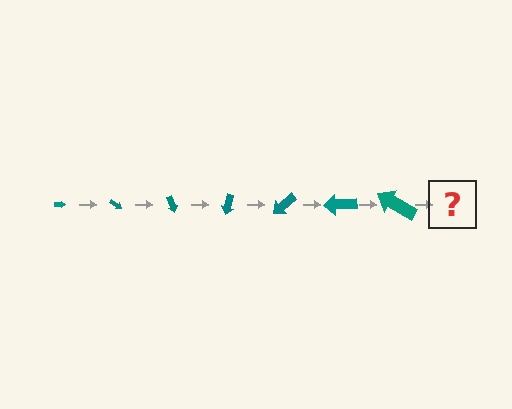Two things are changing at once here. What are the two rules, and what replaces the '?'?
The two rules are that the arrow grows larger each step and it rotates 35 degrees each step. The '?' should be an arrow, larger than the previous one and rotated 245 degrees from the start.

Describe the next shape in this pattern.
It should be an arrow, larger than the previous one and rotated 245 degrees from the start.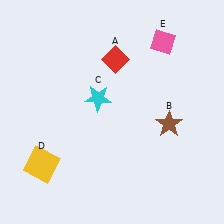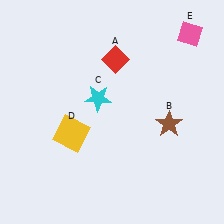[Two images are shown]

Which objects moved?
The objects that moved are: the yellow square (D), the pink diamond (E).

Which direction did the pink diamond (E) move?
The pink diamond (E) moved right.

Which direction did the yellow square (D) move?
The yellow square (D) moved up.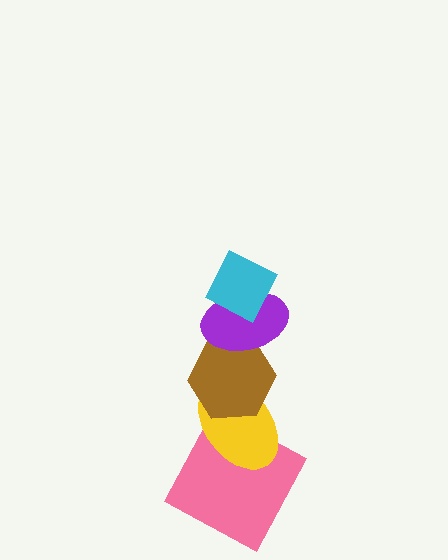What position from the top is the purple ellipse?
The purple ellipse is 2nd from the top.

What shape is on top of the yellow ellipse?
The brown hexagon is on top of the yellow ellipse.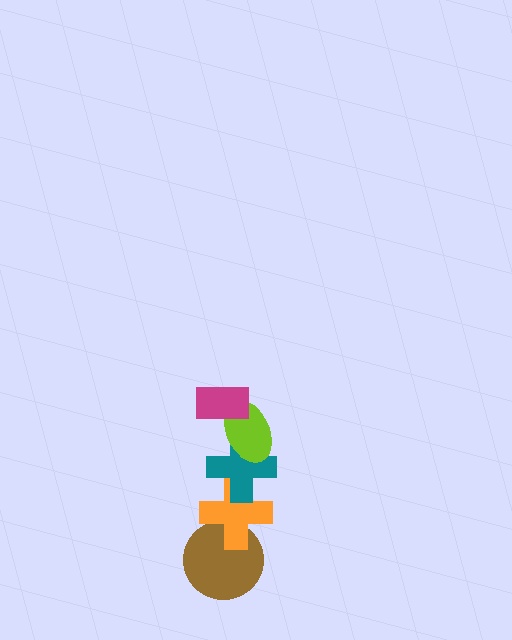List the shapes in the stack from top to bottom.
From top to bottom: the magenta rectangle, the lime ellipse, the teal cross, the orange cross, the brown circle.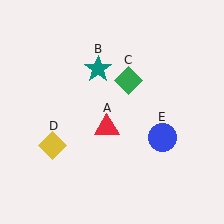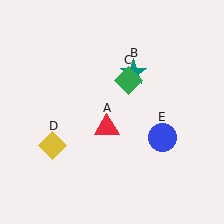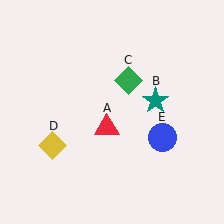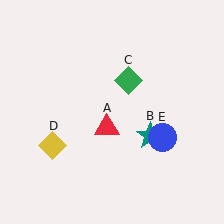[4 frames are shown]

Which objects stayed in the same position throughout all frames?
Red triangle (object A) and green diamond (object C) and yellow diamond (object D) and blue circle (object E) remained stationary.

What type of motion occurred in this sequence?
The teal star (object B) rotated clockwise around the center of the scene.